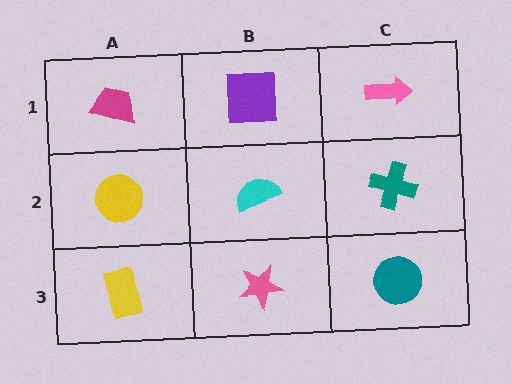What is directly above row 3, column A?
A yellow circle.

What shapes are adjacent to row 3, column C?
A teal cross (row 2, column C), a pink star (row 3, column B).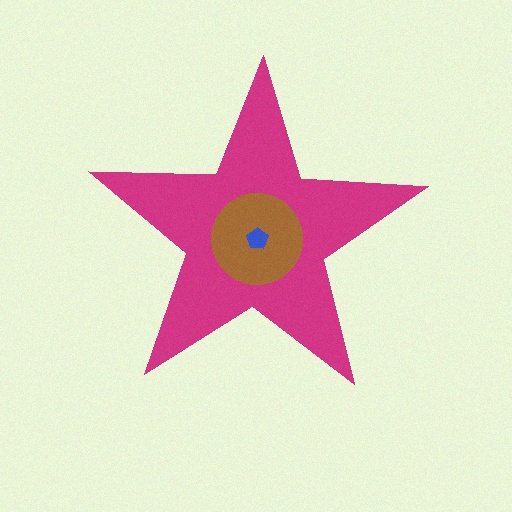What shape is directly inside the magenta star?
The brown circle.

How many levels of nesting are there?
3.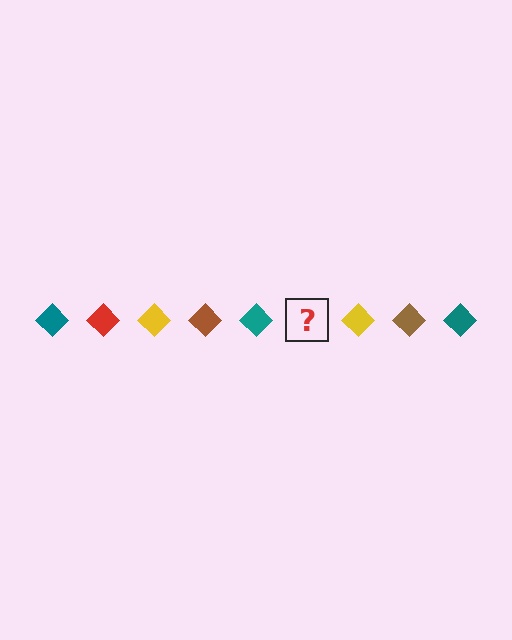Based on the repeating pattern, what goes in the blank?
The blank should be a red diamond.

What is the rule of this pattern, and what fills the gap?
The rule is that the pattern cycles through teal, red, yellow, brown diamonds. The gap should be filled with a red diamond.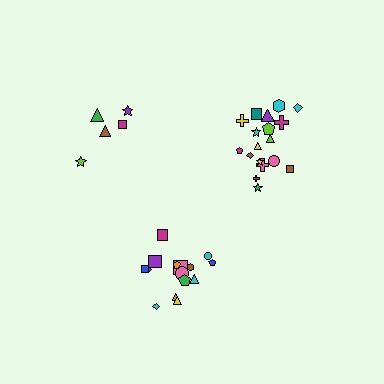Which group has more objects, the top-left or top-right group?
The top-right group.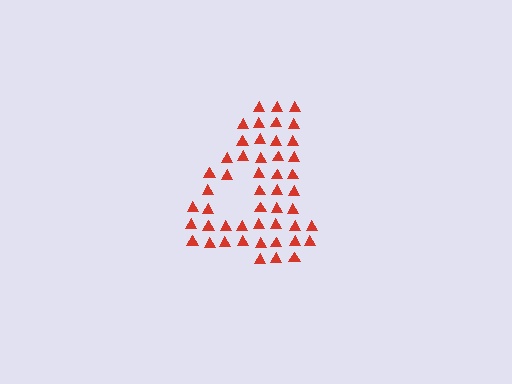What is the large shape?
The large shape is the digit 4.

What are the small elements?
The small elements are triangles.